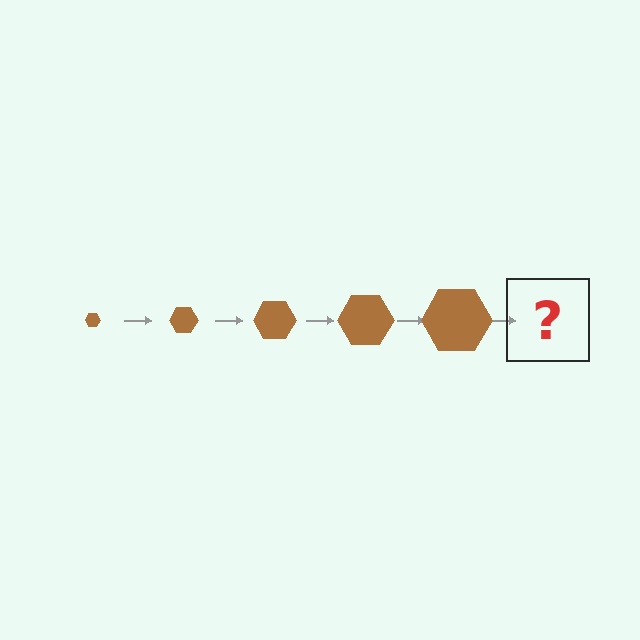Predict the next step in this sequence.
The next step is a brown hexagon, larger than the previous one.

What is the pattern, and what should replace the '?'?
The pattern is that the hexagon gets progressively larger each step. The '?' should be a brown hexagon, larger than the previous one.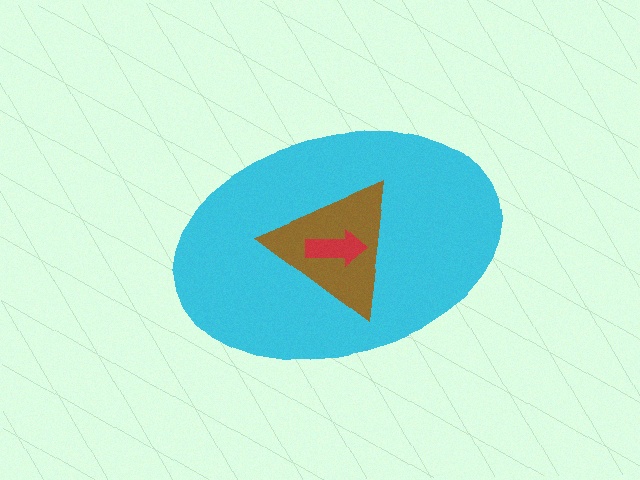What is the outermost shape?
The cyan ellipse.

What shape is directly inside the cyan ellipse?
The brown triangle.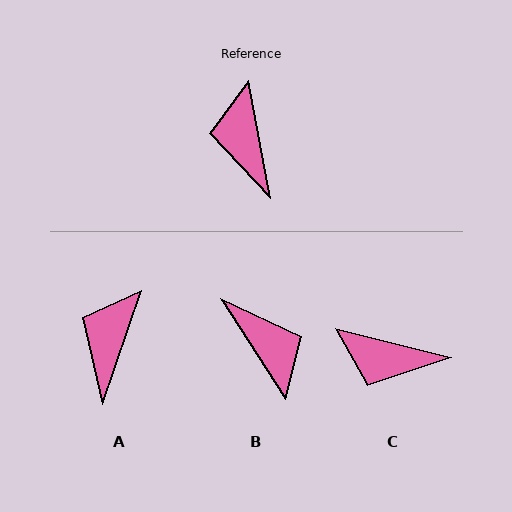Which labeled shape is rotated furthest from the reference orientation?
B, about 158 degrees away.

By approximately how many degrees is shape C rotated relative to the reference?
Approximately 65 degrees counter-clockwise.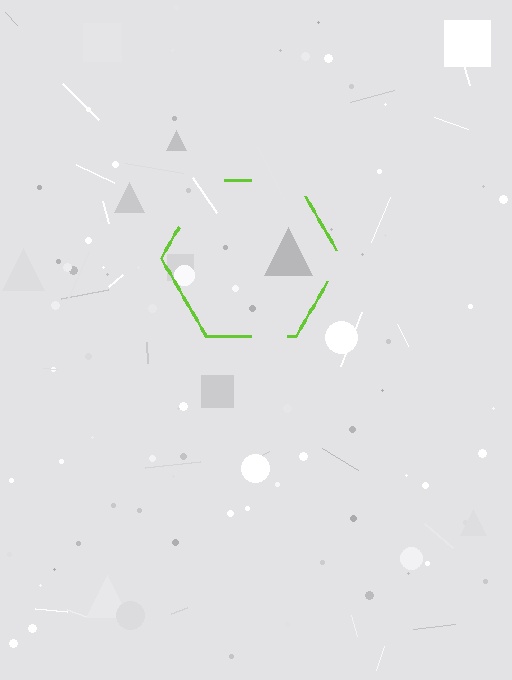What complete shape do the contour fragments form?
The contour fragments form a hexagon.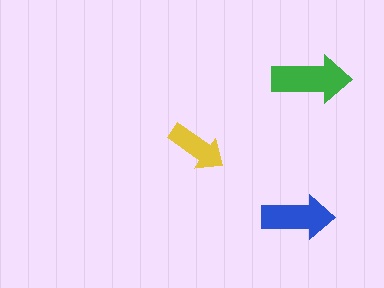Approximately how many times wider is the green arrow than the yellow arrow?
About 1.5 times wider.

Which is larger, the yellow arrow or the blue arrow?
The blue one.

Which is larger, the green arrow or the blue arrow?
The green one.